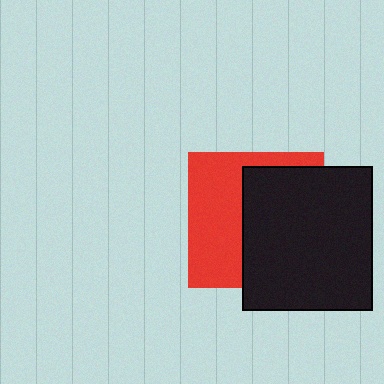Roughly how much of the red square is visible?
About half of it is visible (roughly 46%).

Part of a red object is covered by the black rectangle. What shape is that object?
It is a square.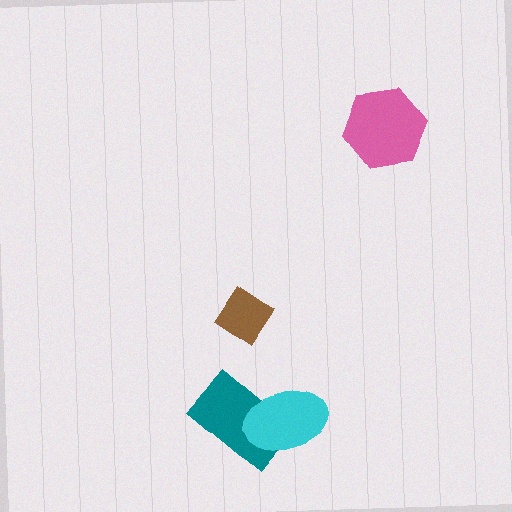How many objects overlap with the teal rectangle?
1 object overlaps with the teal rectangle.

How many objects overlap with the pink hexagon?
0 objects overlap with the pink hexagon.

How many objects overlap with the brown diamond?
0 objects overlap with the brown diamond.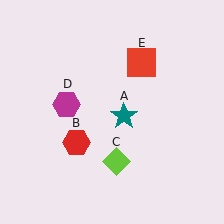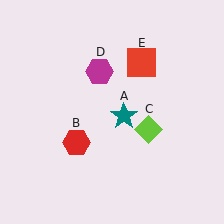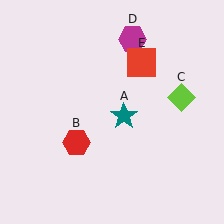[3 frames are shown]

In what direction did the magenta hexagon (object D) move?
The magenta hexagon (object D) moved up and to the right.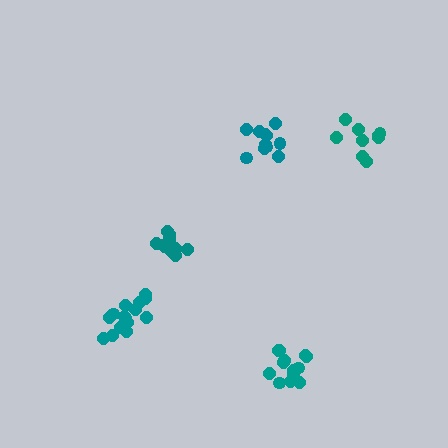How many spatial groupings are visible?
There are 5 spatial groupings.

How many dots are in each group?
Group 1: 15 dots, Group 2: 12 dots, Group 3: 13 dots, Group 4: 10 dots, Group 5: 9 dots (59 total).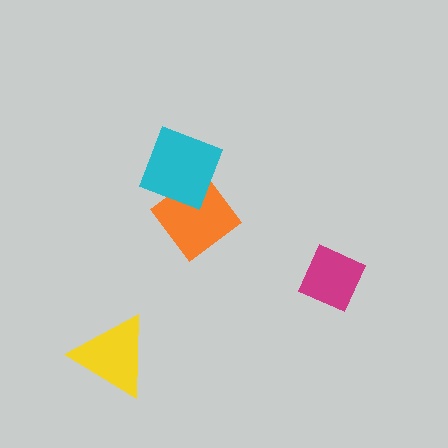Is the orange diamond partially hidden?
Yes, it is partially covered by another shape.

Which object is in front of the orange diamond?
The cyan diamond is in front of the orange diamond.